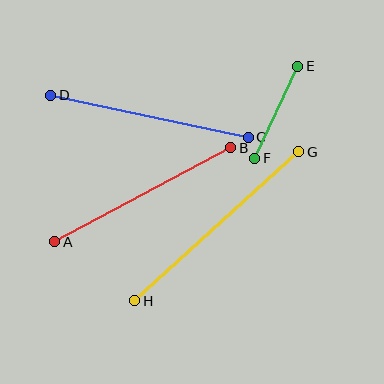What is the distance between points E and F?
The distance is approximately 101 pixels.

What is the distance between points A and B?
The distance is approximately 200 pixels.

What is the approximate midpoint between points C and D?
The midpoint is at approximately (150, 116) pixels.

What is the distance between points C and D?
The distance is approximately 202 pixels.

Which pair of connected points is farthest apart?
Points G and H are farthest apart.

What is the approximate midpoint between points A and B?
The midpoint is at approximately (143, 195) pixels.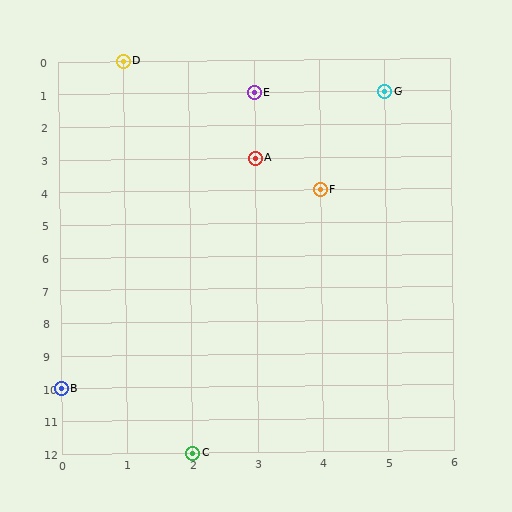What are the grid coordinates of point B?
Point B is at grid coordinates (0, 10).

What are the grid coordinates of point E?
Point E is at grid coordinates (3, 1).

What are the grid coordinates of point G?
Point G is at grid coordinates (5, 1).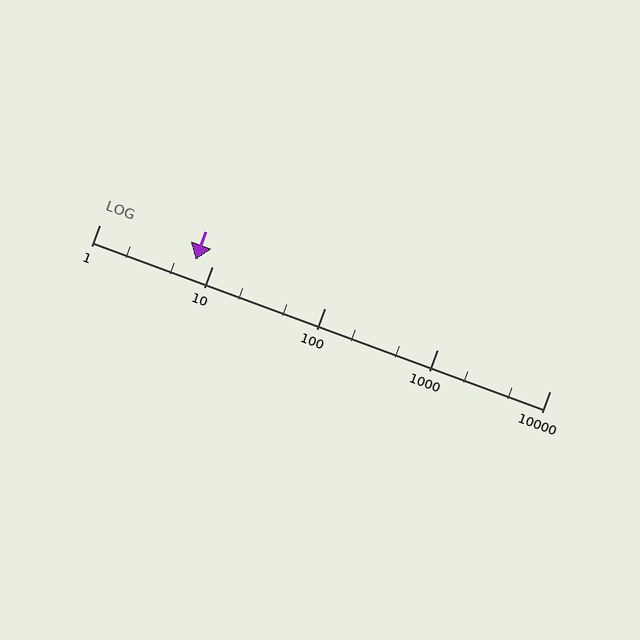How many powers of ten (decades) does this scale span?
The scale spans 4 decades, from 1 to 10000.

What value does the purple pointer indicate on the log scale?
The pointer indicates approximately 7.2.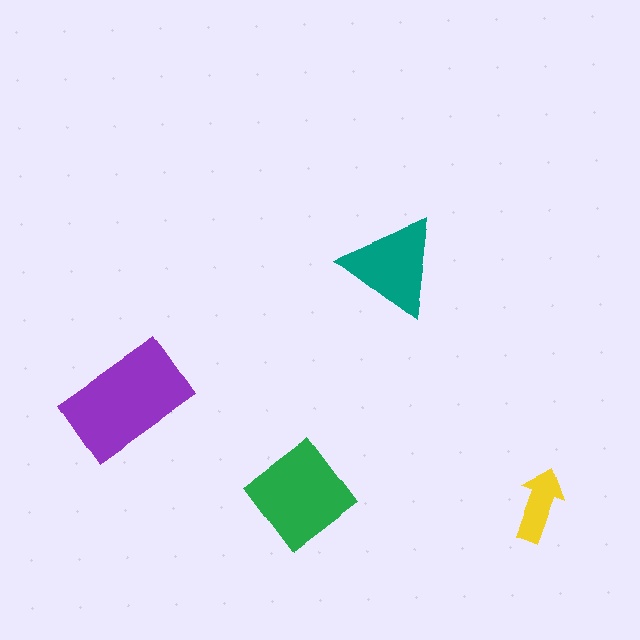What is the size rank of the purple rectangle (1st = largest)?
1st.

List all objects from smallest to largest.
The yellow arrow, the teal triangle, the green diamond, the purple rectangle.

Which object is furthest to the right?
The yellow arrow is rightmost.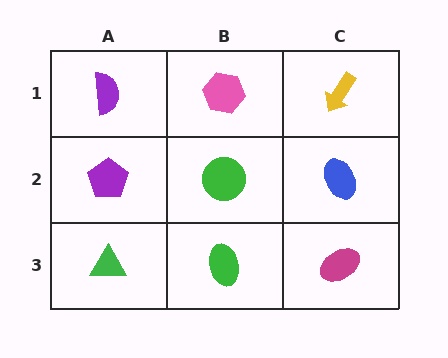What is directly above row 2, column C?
A yellow arrow.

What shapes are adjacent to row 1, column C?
A blue ellipse (row 2, column C), a pink hexagon (row 1, column B).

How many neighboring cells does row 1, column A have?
2.